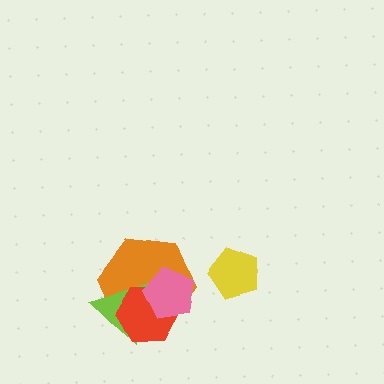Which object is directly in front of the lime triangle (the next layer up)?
The red hexagon is directly in front of the lime triangle.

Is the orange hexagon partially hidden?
Yes, it is partially covered by another shape.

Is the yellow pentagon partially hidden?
No, no other shape covers it.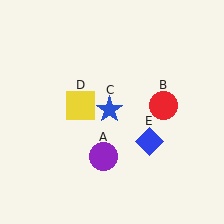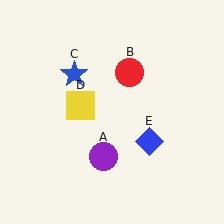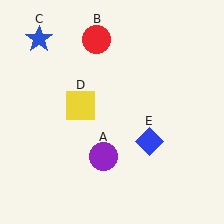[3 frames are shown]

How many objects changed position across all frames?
2 objects changed position: red circle (object B), blue star (object C).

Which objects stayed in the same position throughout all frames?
Purple circle (object A) and yellow square (object D) and blue diamond (object E) remained stationary.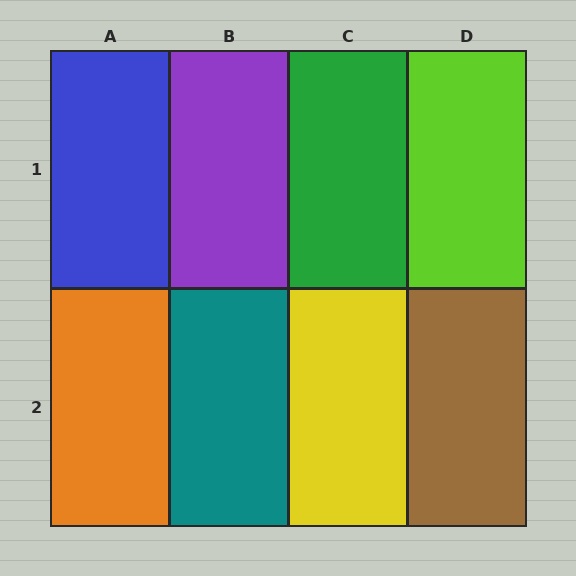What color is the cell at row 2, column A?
Orange.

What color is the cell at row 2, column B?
Teal.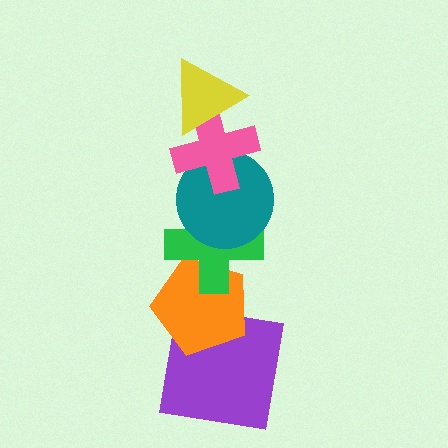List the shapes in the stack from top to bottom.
From top to bottom: the yellow triangle, the pink cross, the teal circle, the green cross, the orange pentagon, the purple square.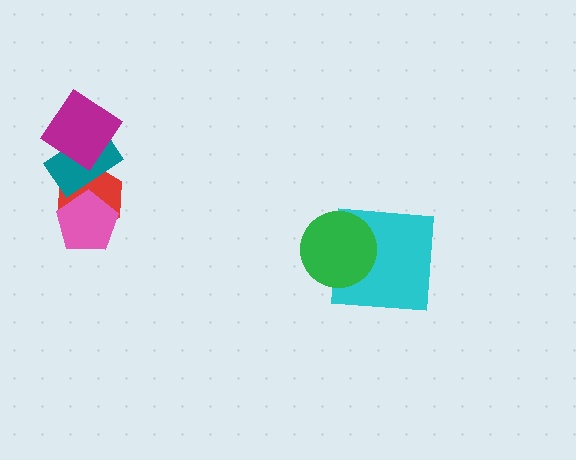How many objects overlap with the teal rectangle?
2 objects overlap with the teal rectangle.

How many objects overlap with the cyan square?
1 object overlaps with the cyan square.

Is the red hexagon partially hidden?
Yes, it is partially covered by another shape.